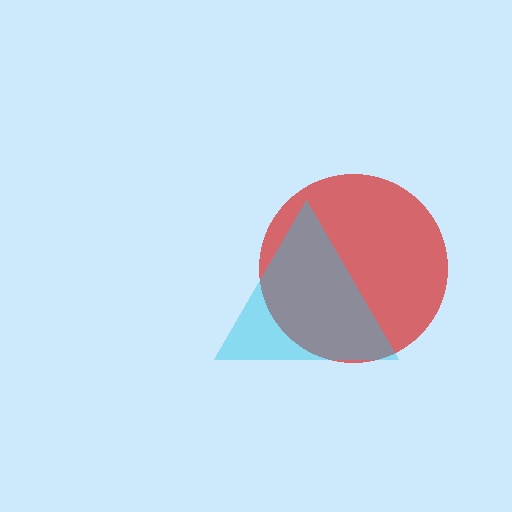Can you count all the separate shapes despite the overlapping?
Yes, there are 2 separate shapes.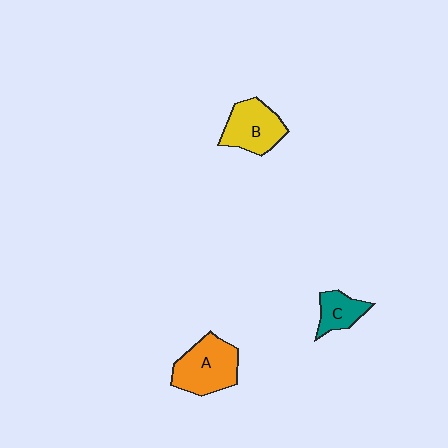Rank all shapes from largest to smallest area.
From largest to smallest: A (orange), B (yellow), C (teal).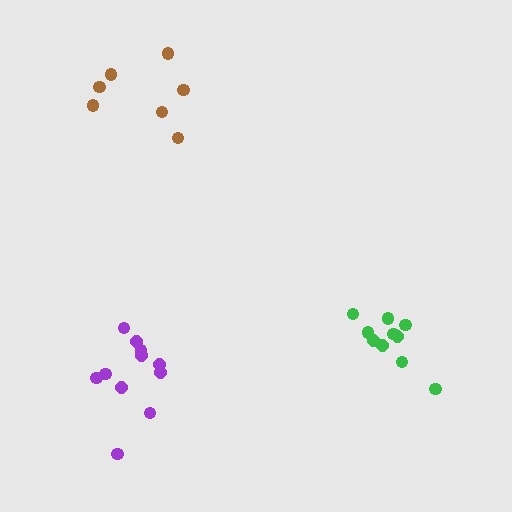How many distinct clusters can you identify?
There are 3 distinct clusters.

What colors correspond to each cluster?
The clusters are colored: green, purple, brown.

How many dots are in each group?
Group 1: 10 dots, Group 2: 11 dots, Group 3: 7 dots (28 total).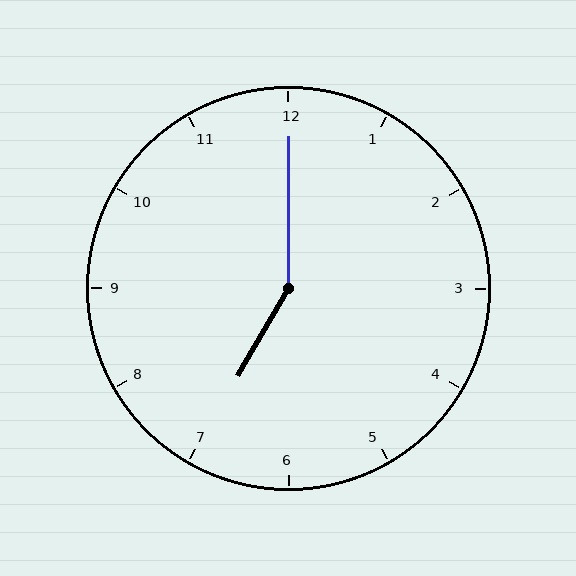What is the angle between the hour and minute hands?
Approximately 150 degrees.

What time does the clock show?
7:00.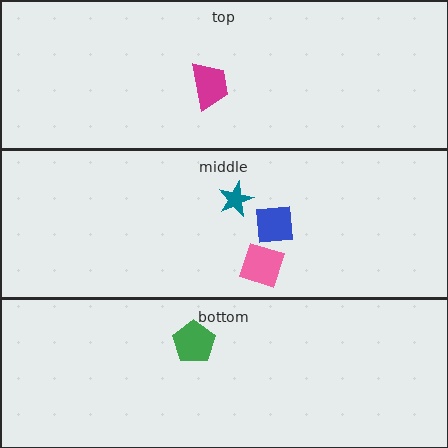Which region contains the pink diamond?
The middle region.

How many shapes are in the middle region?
3.